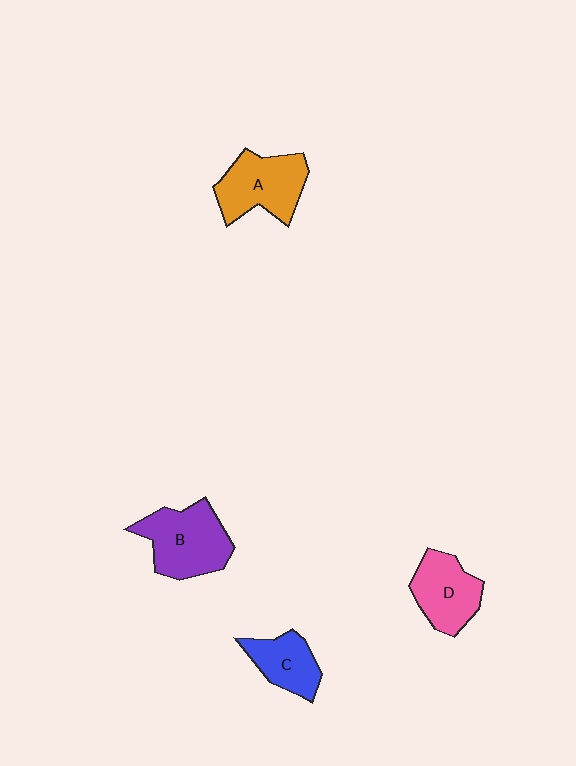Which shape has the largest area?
Shape B (purple).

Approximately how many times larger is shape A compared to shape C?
Approximately 1.5 times.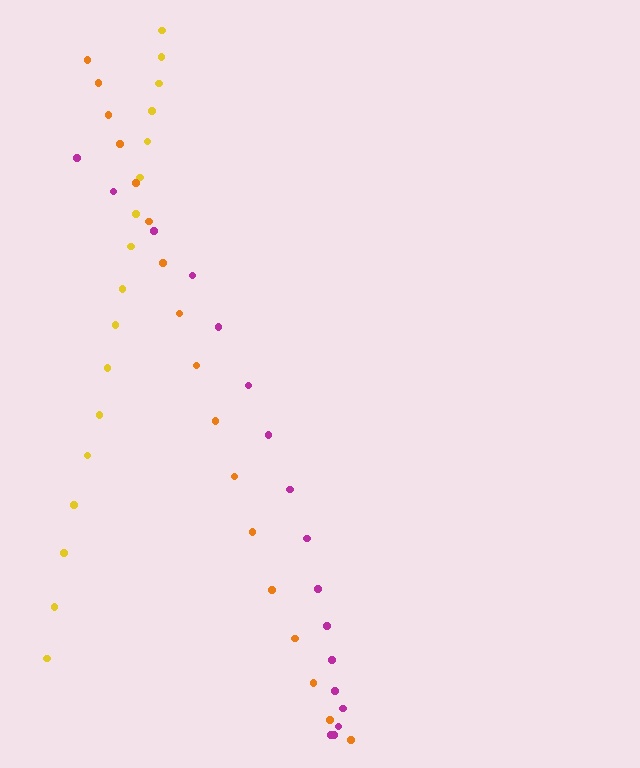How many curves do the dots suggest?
There are 3 distinct paths.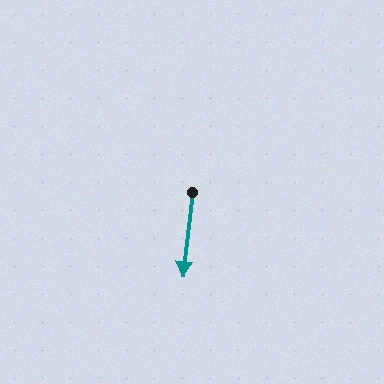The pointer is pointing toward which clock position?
Roughly 6 o'clock.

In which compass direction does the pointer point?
South.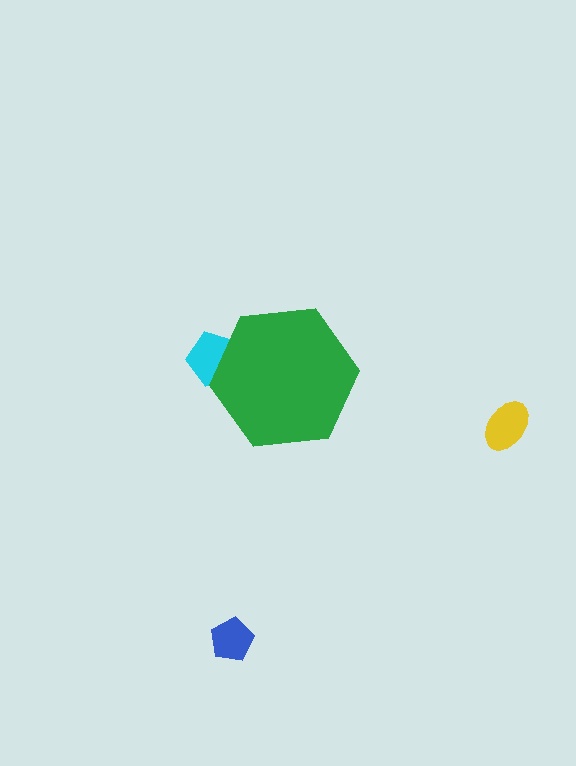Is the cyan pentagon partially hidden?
Yes, the cyan pentagon is partially hidden behind the green hexagon.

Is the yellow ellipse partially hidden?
No, the yellow ellipse is fully visible.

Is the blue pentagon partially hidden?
No, the blue pentagon is fully visible.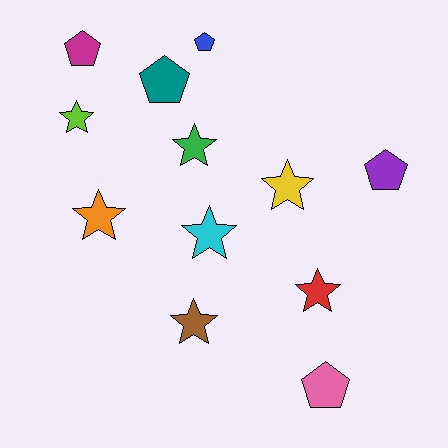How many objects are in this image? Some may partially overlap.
There are 12 objects.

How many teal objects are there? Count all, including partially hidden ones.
There is 1 teal object.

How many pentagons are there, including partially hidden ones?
There are 5 pentagons.